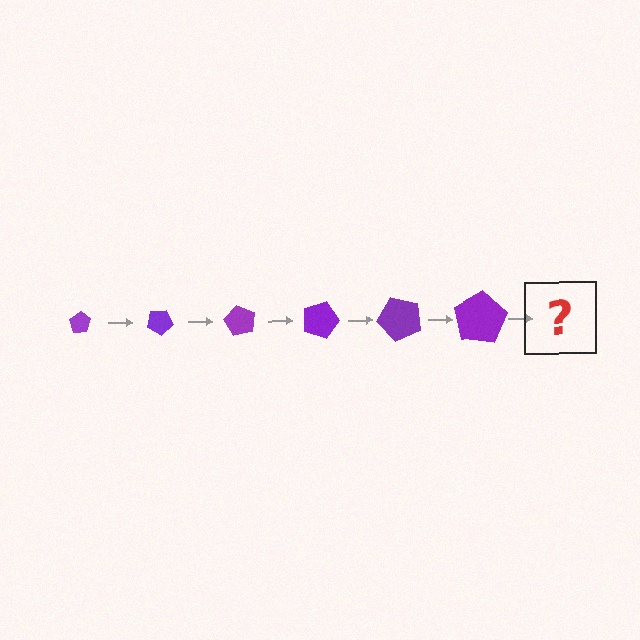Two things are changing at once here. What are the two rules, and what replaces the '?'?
The two rules are that the pentagon grows larger each step and it rotates 30 degrees each step. The '?' should be a pentagon, larger than the previous one and rotated 180 degrees from the start.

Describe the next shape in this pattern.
It should be a pentagon, larger than the previous one and rotated 180 degrees from the start.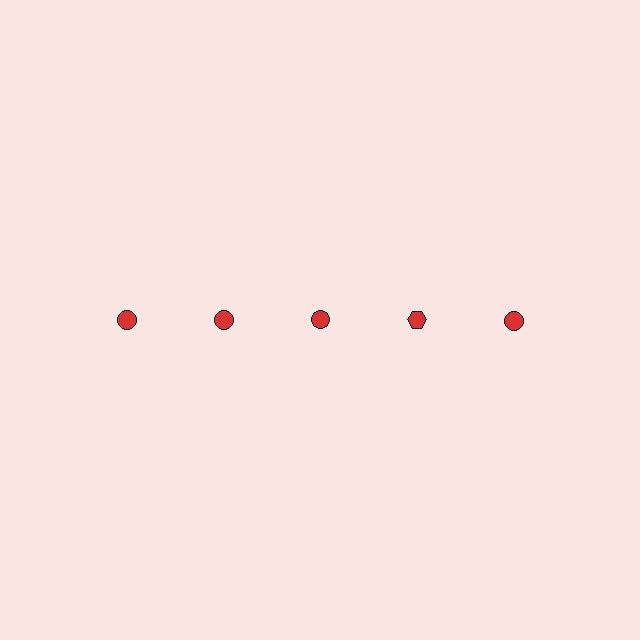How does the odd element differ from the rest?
It has a different shape: hexagon instead of circle.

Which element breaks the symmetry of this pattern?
The red hexagon in the top row, second from right column breaks the symmetry. All other shapes are red circles.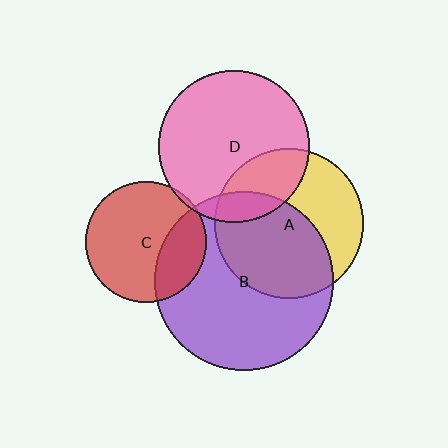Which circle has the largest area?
Circle B (purple).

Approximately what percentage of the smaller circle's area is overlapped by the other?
Approximately 55%.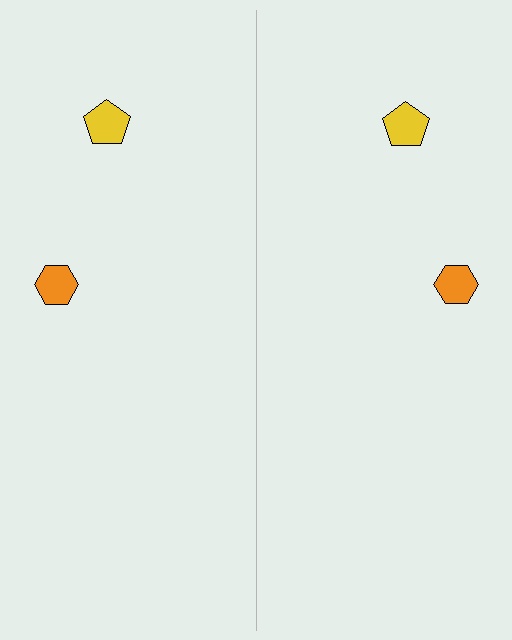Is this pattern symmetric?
Yes, this pattern has bilateral (reflection) symmetry.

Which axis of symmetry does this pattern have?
The pattern has a vertical axis of symmetry running through the center of the image.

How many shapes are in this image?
There are 4 shapes in this image.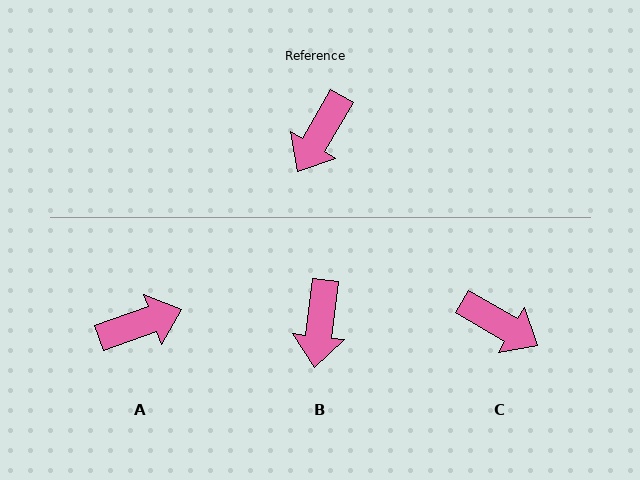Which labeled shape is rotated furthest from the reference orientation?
A, about 140 degrees away.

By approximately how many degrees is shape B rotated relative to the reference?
Approximately 24 degrees counter-clockwise.